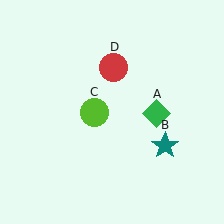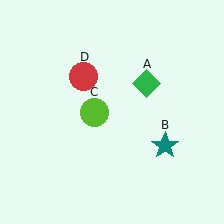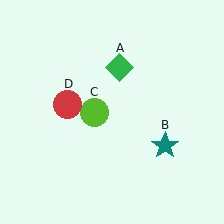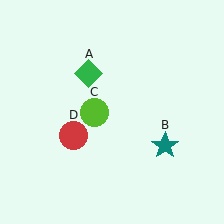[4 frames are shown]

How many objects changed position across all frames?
2 objects changed position: green diamond (object A), red circle (object D).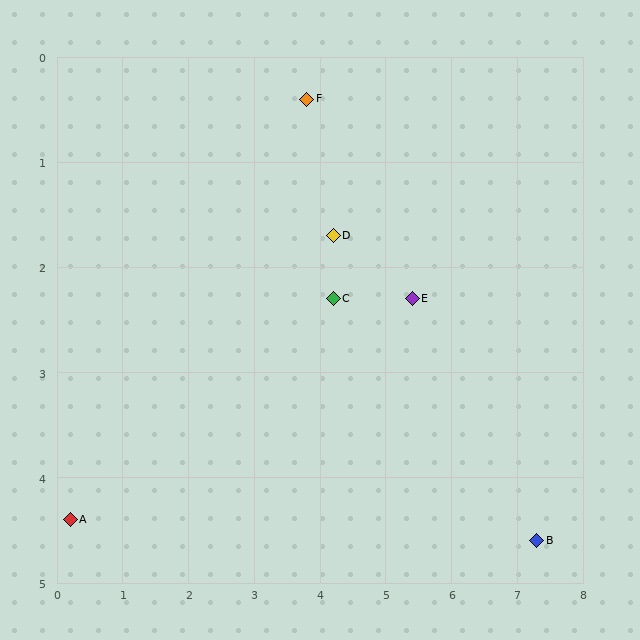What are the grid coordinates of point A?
Point A is at approximately (0.2, 4.4).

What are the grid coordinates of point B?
Point B is at approximately (7.3, 4.6).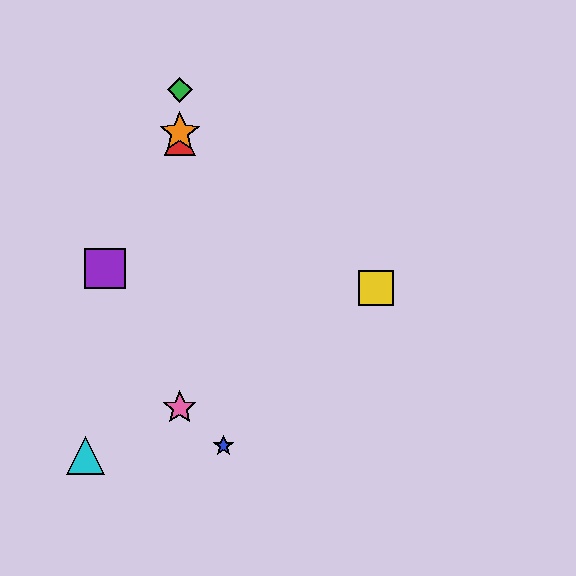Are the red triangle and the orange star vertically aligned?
Yes, both are at x≈180.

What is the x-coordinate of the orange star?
The orange star is at x≈180.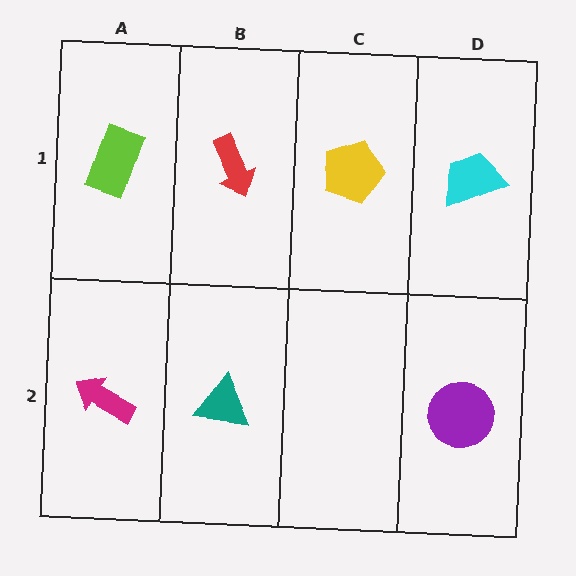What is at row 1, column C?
A yellow pentagon.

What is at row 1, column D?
A cyan trapezoid.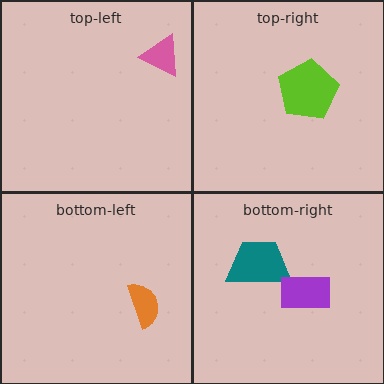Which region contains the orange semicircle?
The bottom-left region.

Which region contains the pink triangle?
The top-left region.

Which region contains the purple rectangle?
The bottom-right region.